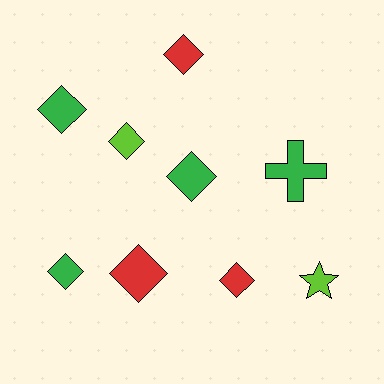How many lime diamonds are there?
There is 1 lime diamond.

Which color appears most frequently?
Green, with 4 objects.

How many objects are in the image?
There are 9 objects.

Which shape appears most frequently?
Diamond, with 7 objects.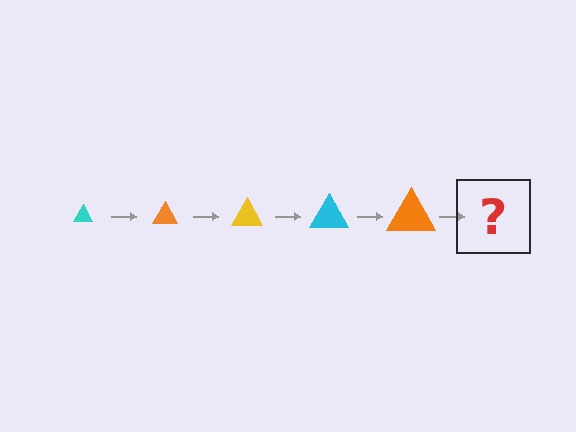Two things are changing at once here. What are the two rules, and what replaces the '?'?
The two rules are that the triangle grows larger each step and the color cycles through cyan, orange, and yellow. The '?' should be a yellow triangle, larger than the previous one.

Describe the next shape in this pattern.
It should be a yellow triangle, larger than the previous one.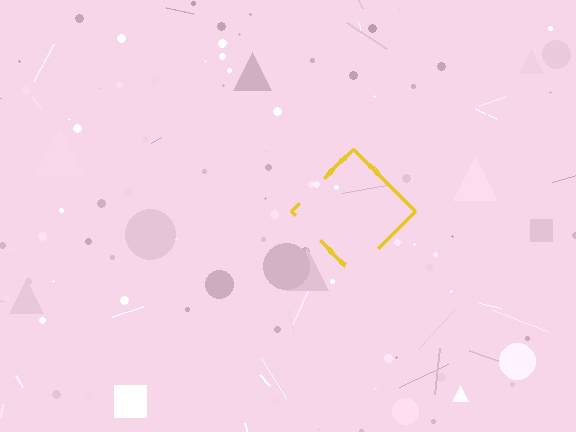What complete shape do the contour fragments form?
The contour fragments form a diamond.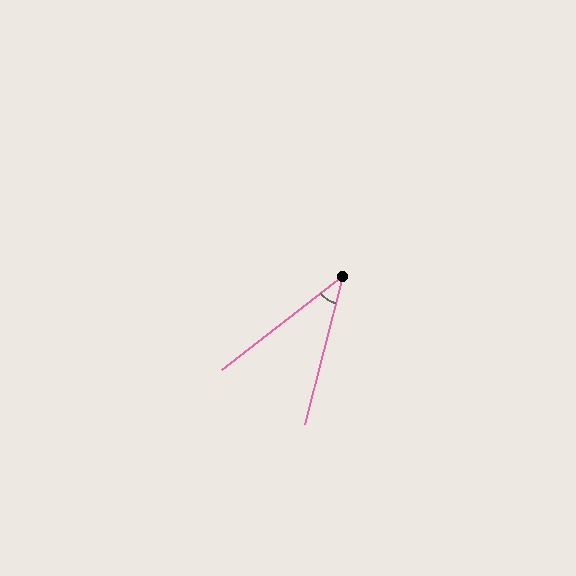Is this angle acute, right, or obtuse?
It is acute.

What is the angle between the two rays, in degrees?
Approximately 38 degrees.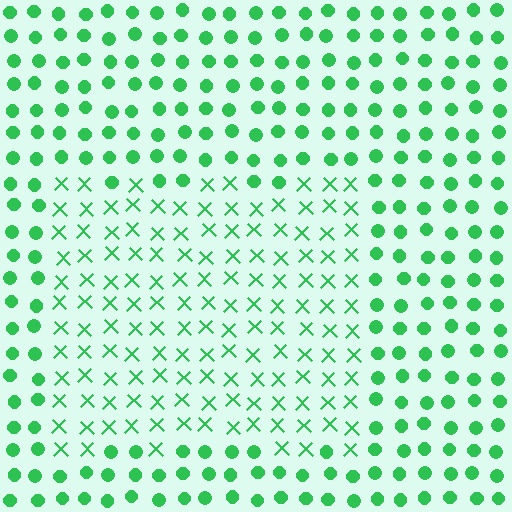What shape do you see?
I see a rectangle.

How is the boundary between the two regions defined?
The boundary is defined by a change in element shape: X marks inside vs. circles outside. All elements share the same color and spacing.